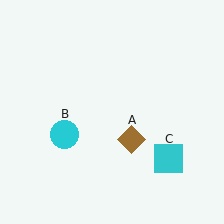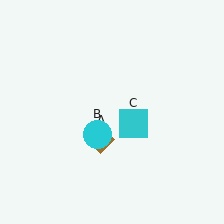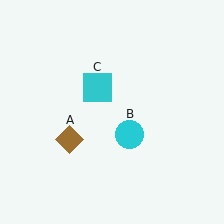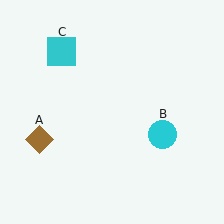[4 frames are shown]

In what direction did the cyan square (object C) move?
The cyan square (object C) moved up and to the left.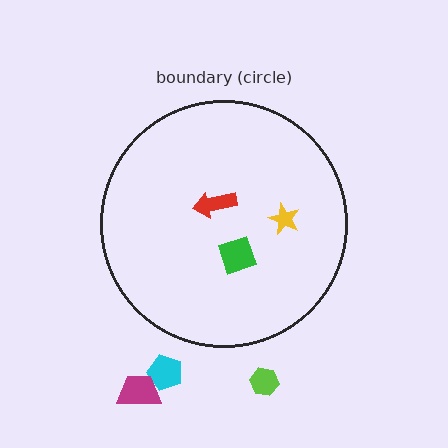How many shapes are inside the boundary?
3 inside, 3 outside.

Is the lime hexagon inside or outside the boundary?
Outside.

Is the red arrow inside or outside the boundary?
Inside.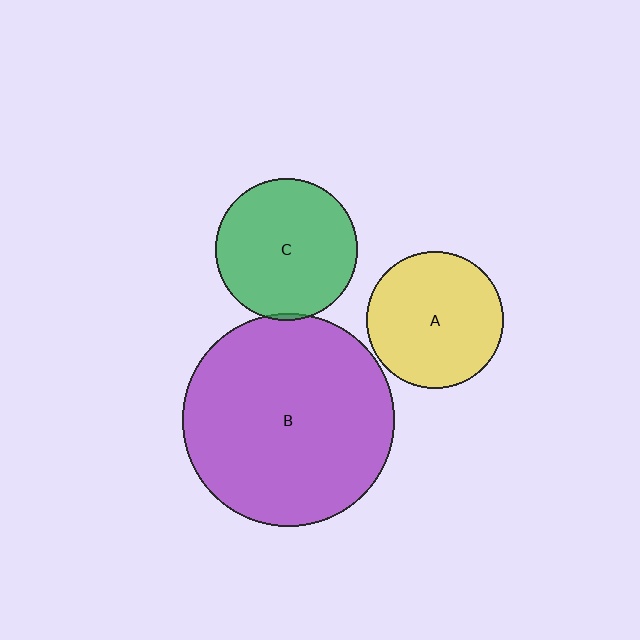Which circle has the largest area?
Circle B (purple).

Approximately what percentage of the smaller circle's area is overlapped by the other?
Approximately 5%.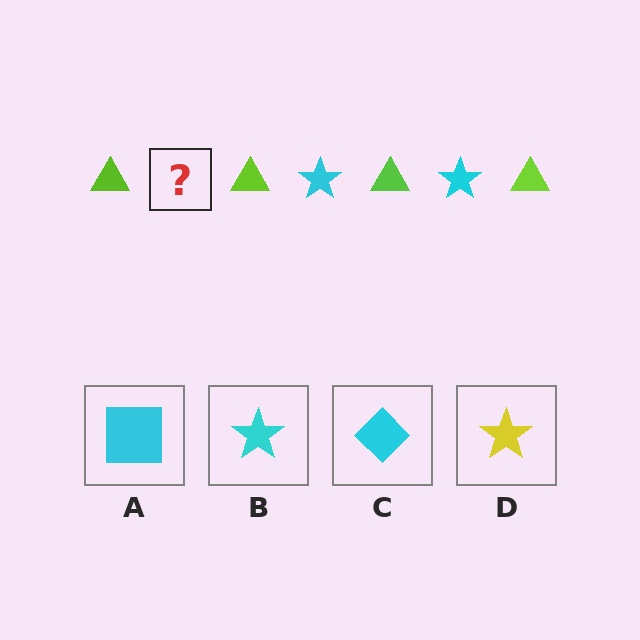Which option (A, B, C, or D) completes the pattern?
B.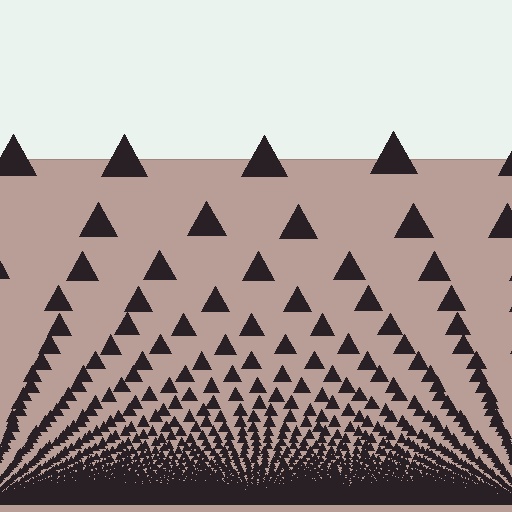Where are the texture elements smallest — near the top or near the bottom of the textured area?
Near the bottom.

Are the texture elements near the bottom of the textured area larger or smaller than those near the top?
Smaller. The gradient is inverted — elements near the bottom are smaller and denser.